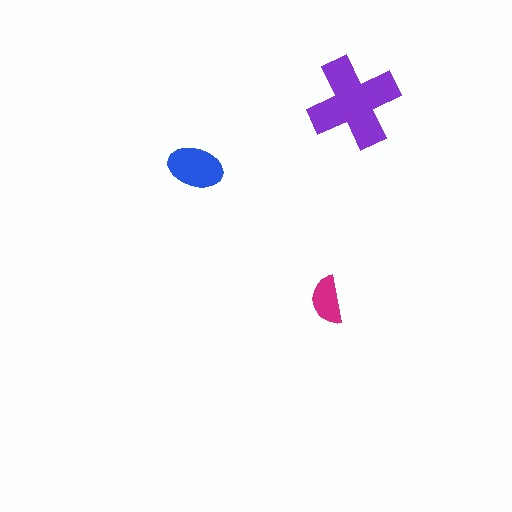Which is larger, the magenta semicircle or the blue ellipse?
The blue ellipse.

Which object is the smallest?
The magenta semicircle.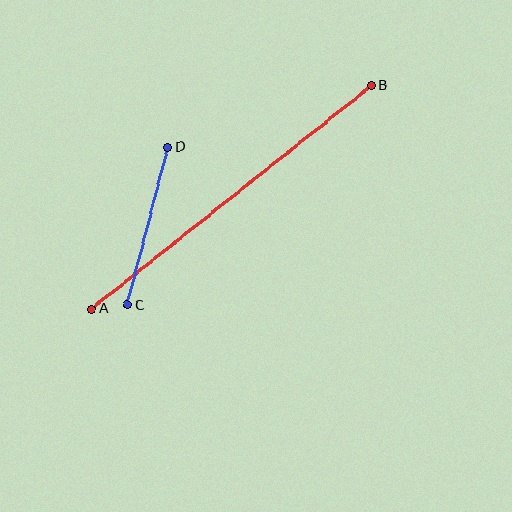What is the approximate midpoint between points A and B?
The midpoint is at approximately (231, 197) pixels.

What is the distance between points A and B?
The distance is approximately 358 pixels.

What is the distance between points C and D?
The distance is approximately 163 pixels.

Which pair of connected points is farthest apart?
Points A and B are farthest apart.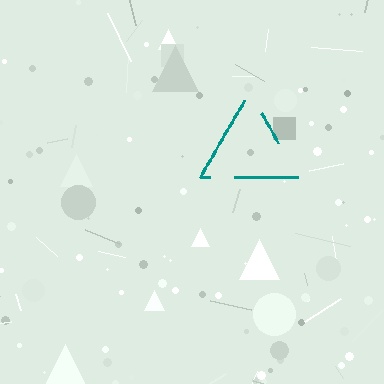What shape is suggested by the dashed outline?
The dashed outline suggests a triangle.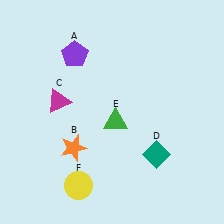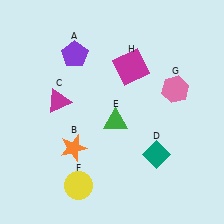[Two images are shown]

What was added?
A pink hexagon (G), a magenta square (H) were added in Image 2.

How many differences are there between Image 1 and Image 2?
There are 2 differences between the two images.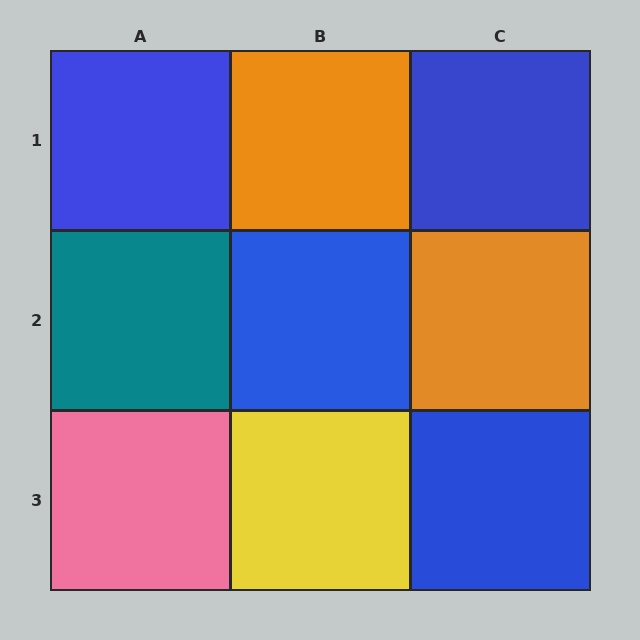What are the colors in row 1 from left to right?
Blue, orange, blue.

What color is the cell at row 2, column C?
Orange.